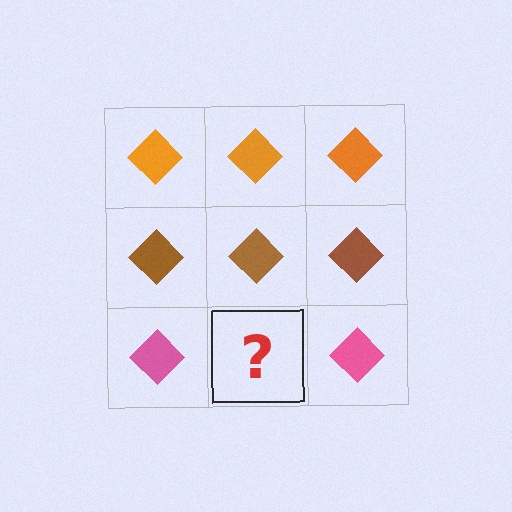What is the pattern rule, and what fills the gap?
The rule is that each row has a consistent color. The gap should be filled with a pink diamond.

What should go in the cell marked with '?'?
The missing cell should contain a pink diamond.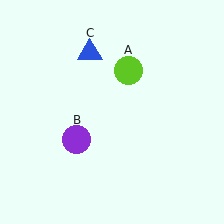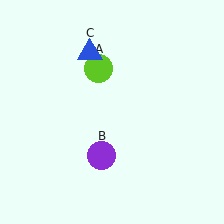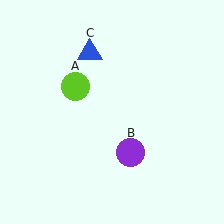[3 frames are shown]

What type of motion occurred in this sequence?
The lime circle (object A), purple circle (object B) rotated counterclockwise around the center of the scene.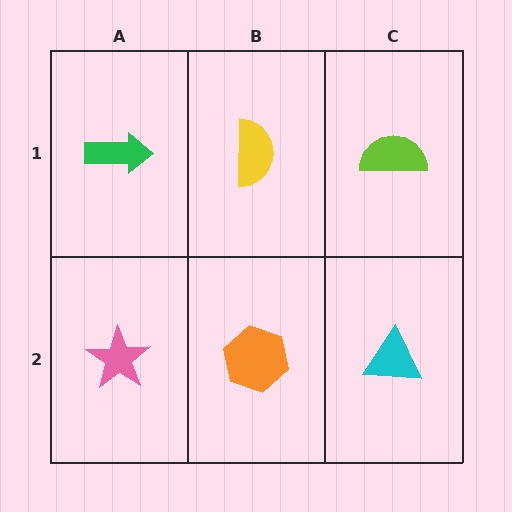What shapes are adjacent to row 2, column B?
A yellow semicircle (row 1, column B), a pink star (row 2, column A), a cyan triangle (row 2, column C).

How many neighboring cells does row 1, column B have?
3.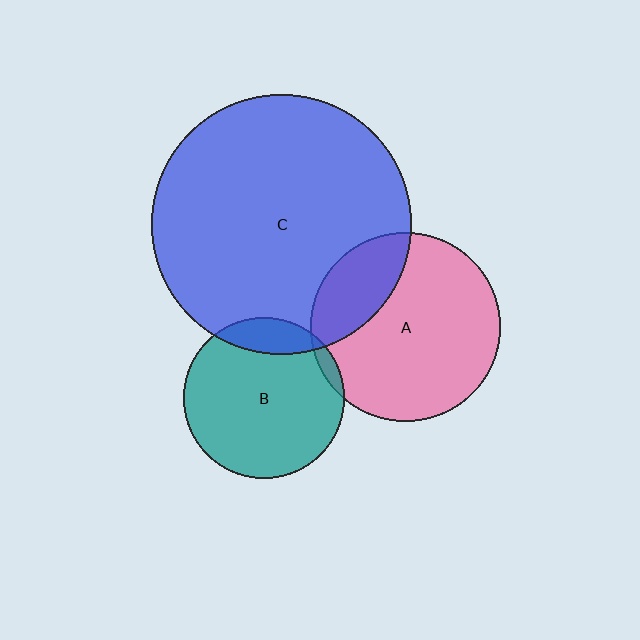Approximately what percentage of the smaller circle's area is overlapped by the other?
Approximately 25%.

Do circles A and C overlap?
Yes.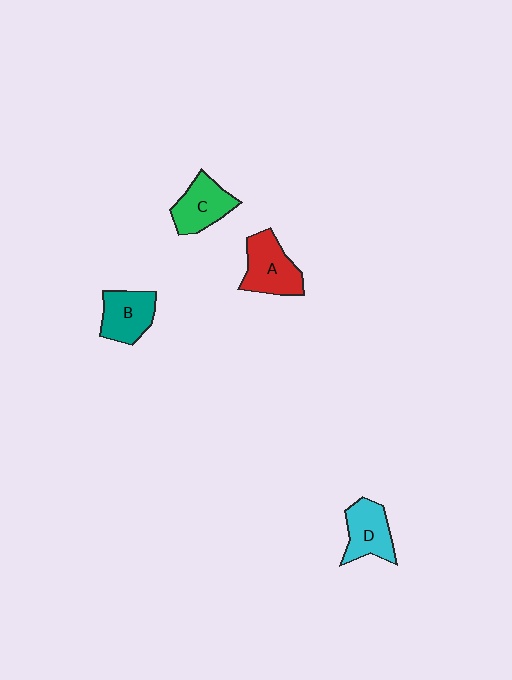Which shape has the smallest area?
Shape D (cyan).